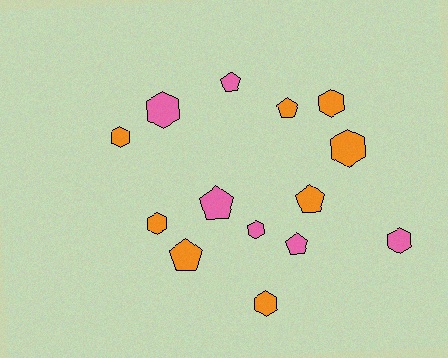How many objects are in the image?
There are 14 objects.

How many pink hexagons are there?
There are 3 pink hexagons.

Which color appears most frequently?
Orange, with 8 objects.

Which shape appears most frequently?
Hexagon, with 8 objects.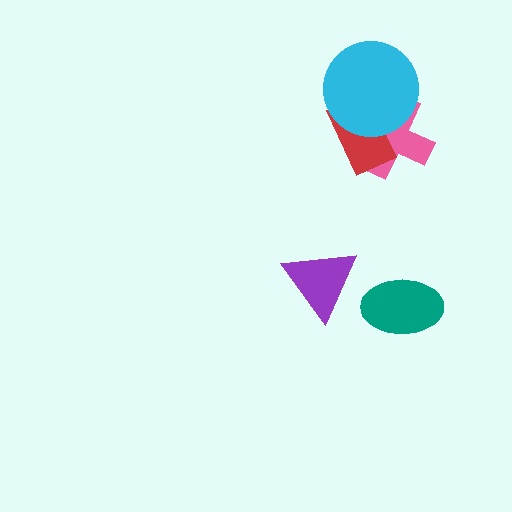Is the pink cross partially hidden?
Yes, it is partially covered by another shape.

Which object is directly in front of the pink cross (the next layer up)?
The red rectangle is directly in front of the pink cross.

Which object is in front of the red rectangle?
The cyan circle is in front of the red rectangle.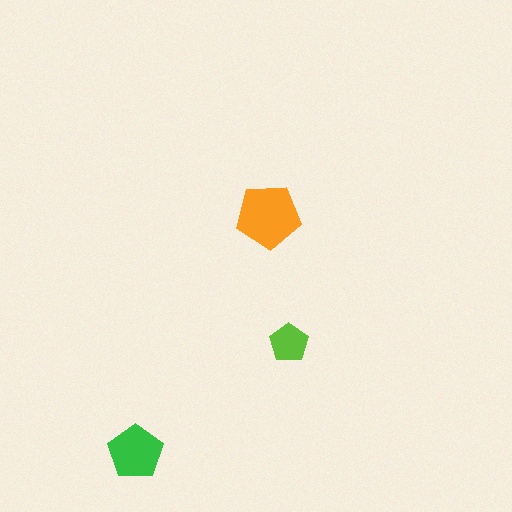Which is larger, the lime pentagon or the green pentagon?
The green one.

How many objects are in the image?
There are 3 objects in the image.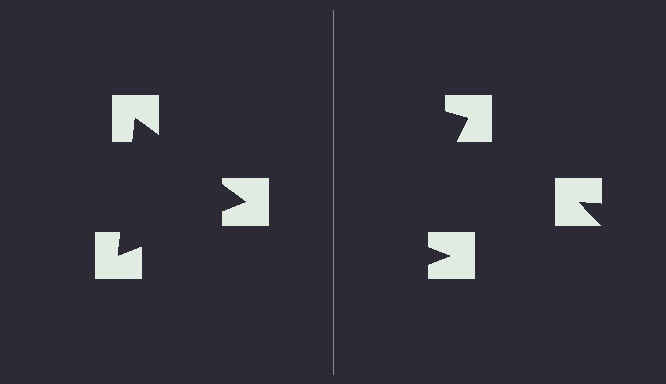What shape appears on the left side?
An illusory triangle.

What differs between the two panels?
The notched squares are positioned identically on both sides; only the wedge orientations differ. On the left they align to a triangle; on the right they are misaligned.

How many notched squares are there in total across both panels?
6 — 3 on each side.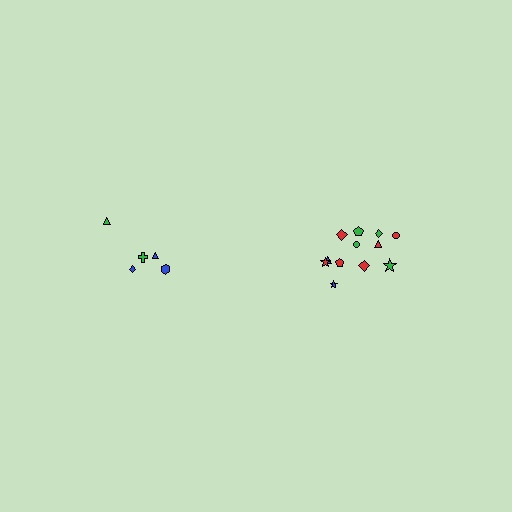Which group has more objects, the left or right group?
The right group.